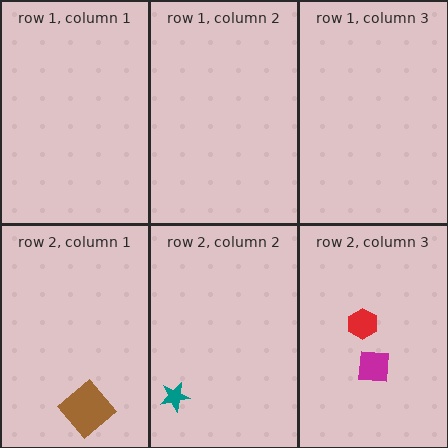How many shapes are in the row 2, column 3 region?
2.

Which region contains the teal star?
The row 2, column 2 region.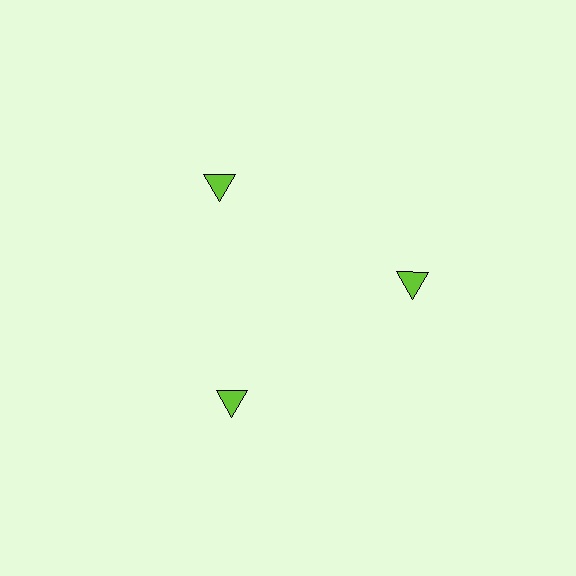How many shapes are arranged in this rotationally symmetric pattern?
There are 3 shapes, arranged in 3 groups of 1.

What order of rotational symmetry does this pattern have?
This pattern has 3-fold rotational symmetry.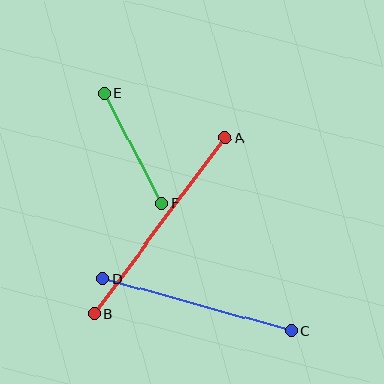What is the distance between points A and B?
The distance is approximately 219 pixels.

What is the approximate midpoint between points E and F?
The midpoint is at approximately (133, 148) pixels.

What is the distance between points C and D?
The distance is approximately 196 pixels.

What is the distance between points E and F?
The distance is approximately 124 pixels.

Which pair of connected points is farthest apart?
Points A and B are farthest apart.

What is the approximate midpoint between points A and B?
The midpoint is at approximately (160, 225) pixels.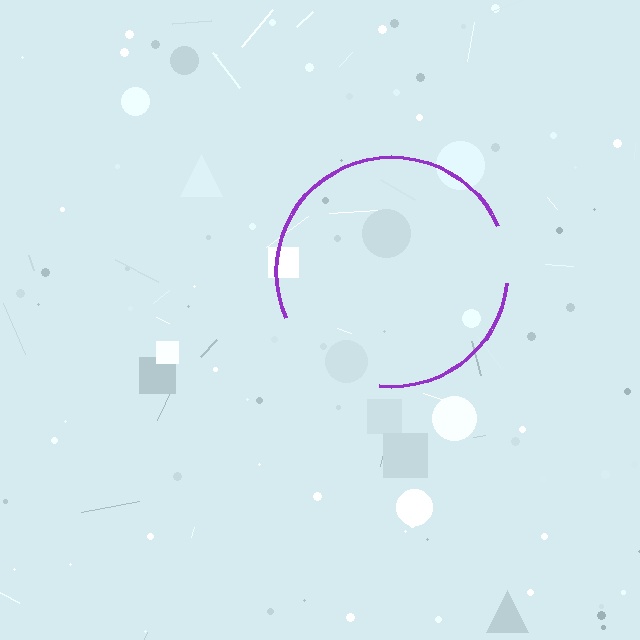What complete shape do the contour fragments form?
The contour fragments form a circle.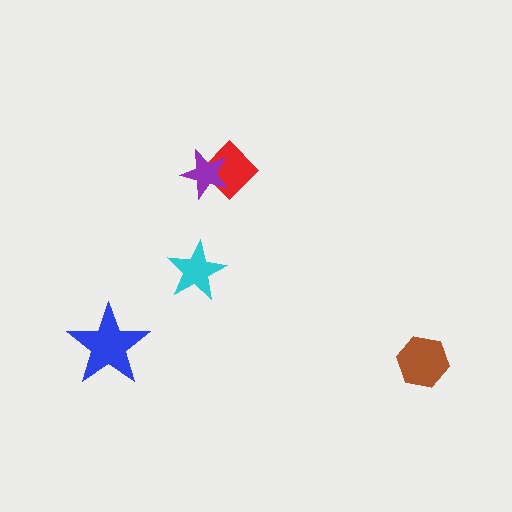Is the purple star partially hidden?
No, no other shape covers it.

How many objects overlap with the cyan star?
0 objects overlap with the cyan star.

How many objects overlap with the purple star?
1 object overlaps with the purple star.